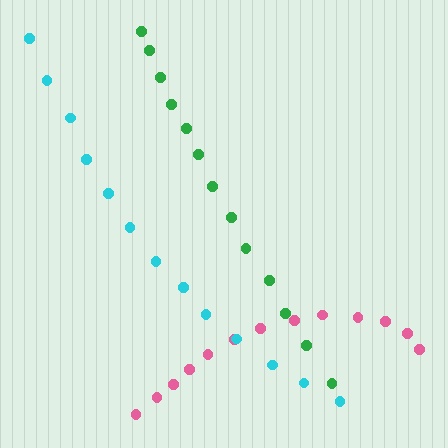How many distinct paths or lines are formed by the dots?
There are 3 distinct paths.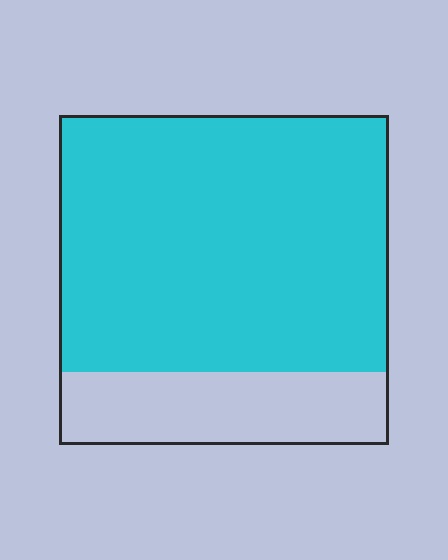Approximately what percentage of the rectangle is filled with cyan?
Approximately 80%.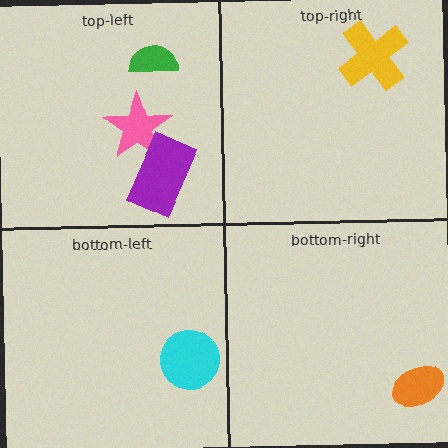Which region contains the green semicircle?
The top-left region.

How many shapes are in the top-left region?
3.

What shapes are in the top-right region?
The yellow cross.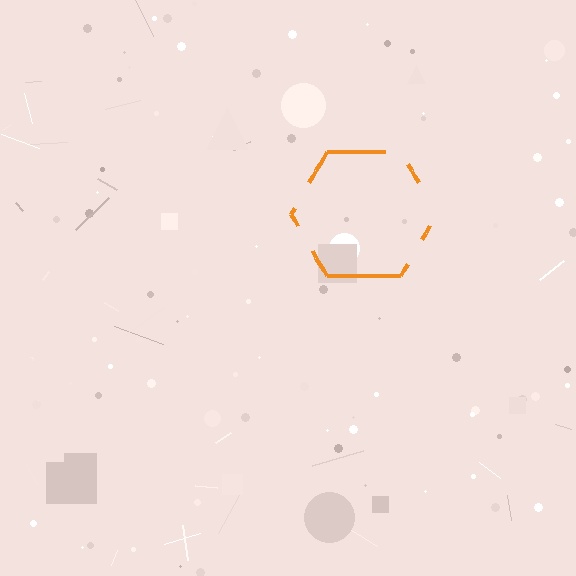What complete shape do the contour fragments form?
The contour fragments form a hexagon.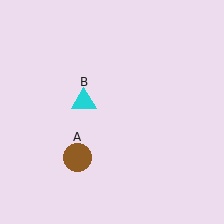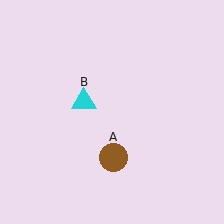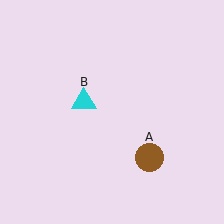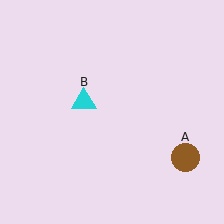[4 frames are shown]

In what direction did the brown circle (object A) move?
The brown circle (object A) moved right.